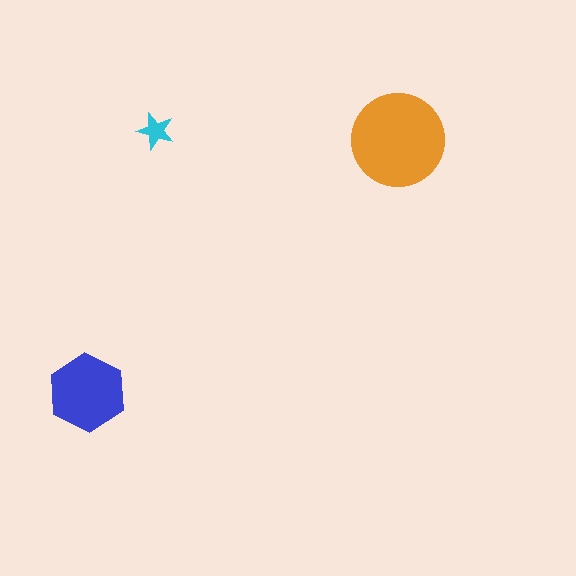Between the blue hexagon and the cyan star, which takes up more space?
The blue hexagon.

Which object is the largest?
The orange circle.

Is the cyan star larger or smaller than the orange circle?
Smaller.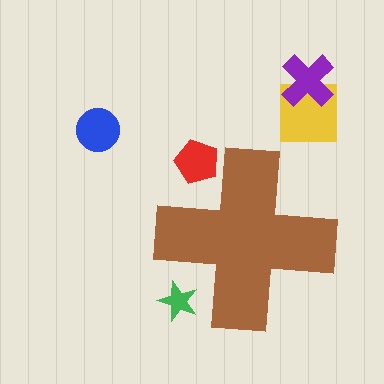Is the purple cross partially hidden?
No, the purple cross is fully visible.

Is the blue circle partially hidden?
No, the blue circle is fully visible.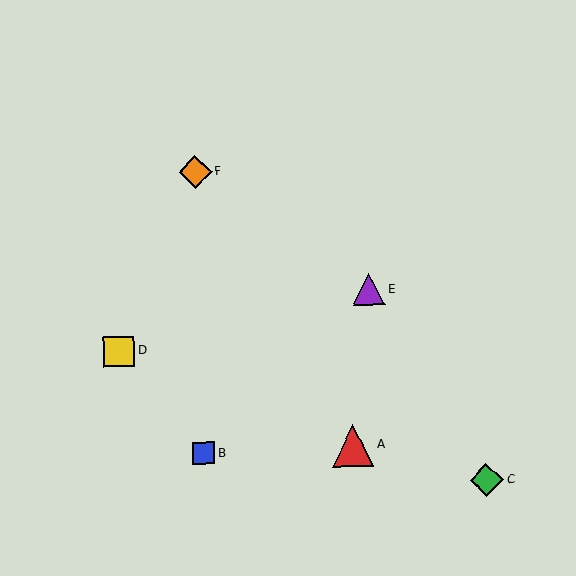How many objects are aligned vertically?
2 objects (B, F) are aligned vertically.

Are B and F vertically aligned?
Yes, both are at x≈204.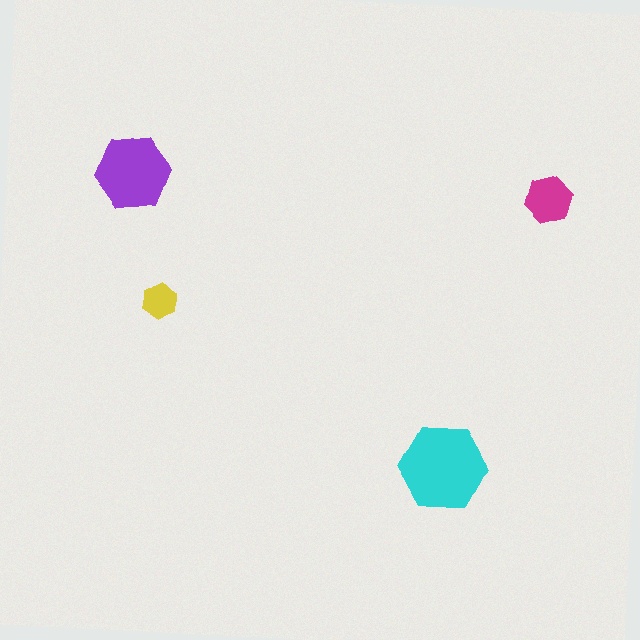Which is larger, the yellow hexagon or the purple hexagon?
The purple one.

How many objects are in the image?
There are 4 objects in the image.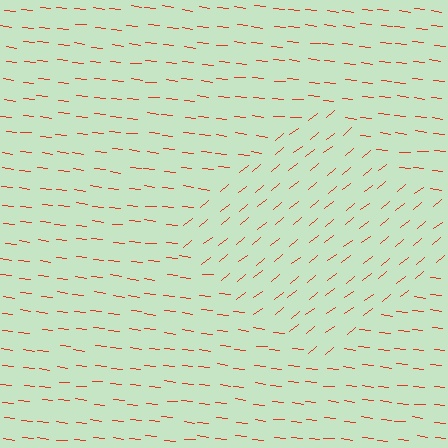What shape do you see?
I see a diamond.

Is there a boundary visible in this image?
Yes, there is a texture boundary formed by a change in line orientation.